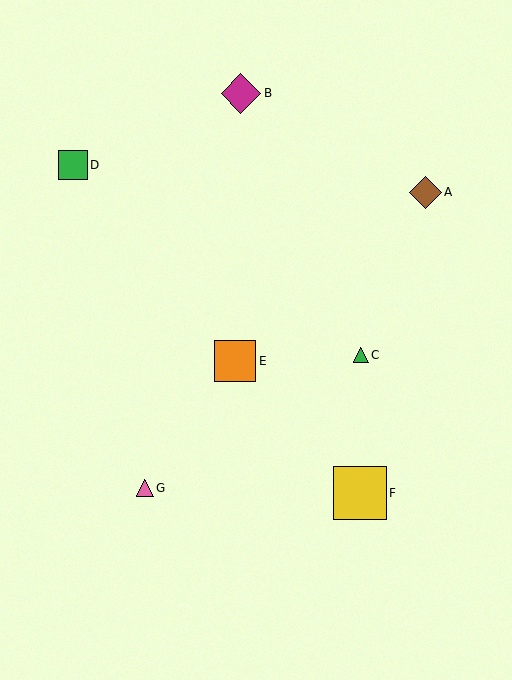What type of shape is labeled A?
Shape A is a brown diamond.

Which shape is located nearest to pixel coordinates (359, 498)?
The yellow square (labeled F) at (360, 493) is nearest to that location.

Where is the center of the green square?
The center of the green square is at (73, 165).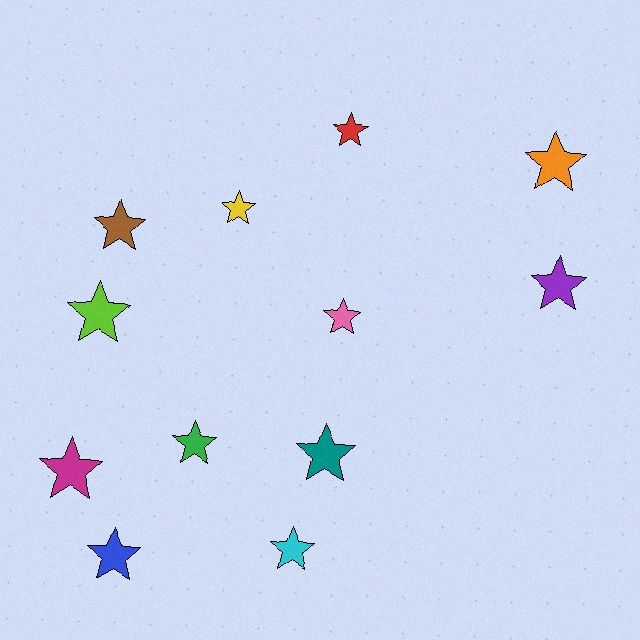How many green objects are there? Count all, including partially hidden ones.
There is 1 green object.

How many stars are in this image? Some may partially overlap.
There are 12 stars.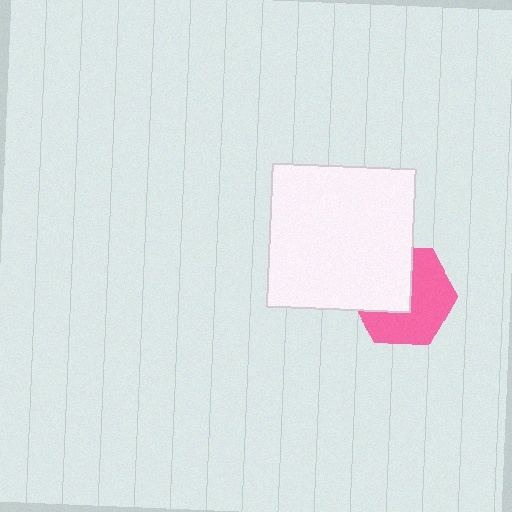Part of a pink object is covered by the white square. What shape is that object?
It is a hexagon.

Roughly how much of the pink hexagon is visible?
About half of it is visible (roughly 56%).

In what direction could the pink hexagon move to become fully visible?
The pink hexagon could move toward the lower-right. That would shift it out from behind the white square entirely.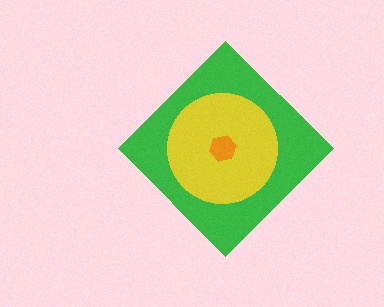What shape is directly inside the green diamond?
The yellow circle.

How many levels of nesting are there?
3.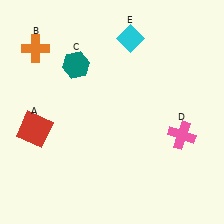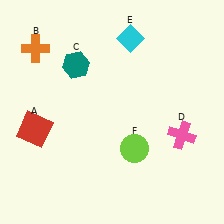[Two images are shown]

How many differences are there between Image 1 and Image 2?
There is 1 difference between the two images.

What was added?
A lime circle (F) was added in Image 2.